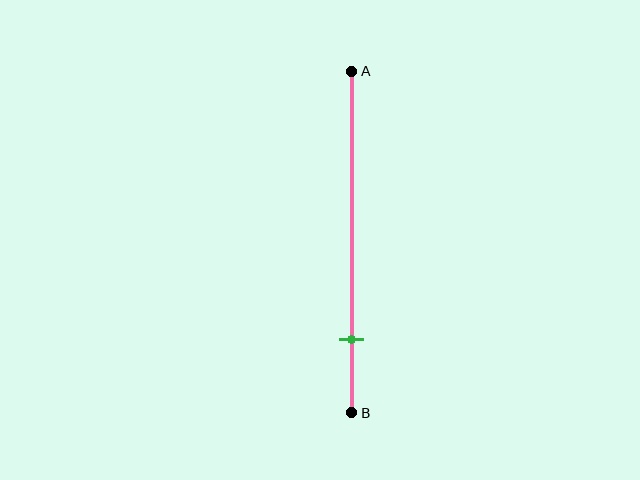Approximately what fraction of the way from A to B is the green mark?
The green mark is approximately 80% of the way from A to B.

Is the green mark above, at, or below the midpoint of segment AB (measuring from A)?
The green mark is below the midpoint of segment AB.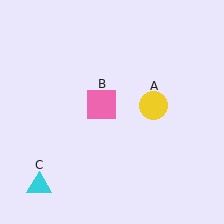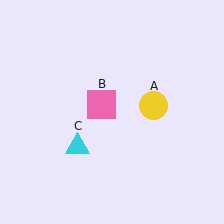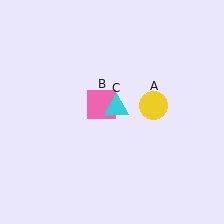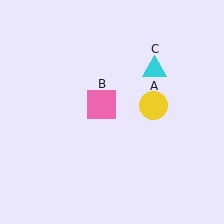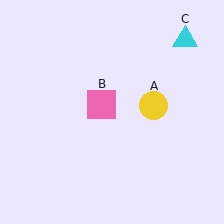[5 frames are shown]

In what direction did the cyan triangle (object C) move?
The cyan triangle (object C) moved up and to the right.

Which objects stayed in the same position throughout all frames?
Yellow circle (object A) and pink square (object B) remained stationary.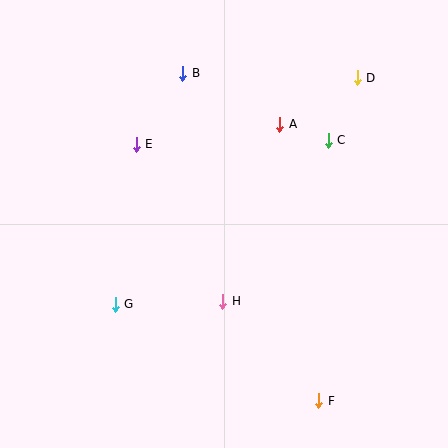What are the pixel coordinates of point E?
Point E is at (136, 144).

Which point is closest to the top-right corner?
Point D is closest to the top-right corner.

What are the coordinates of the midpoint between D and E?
The midpoint between D and E is at (247, 111).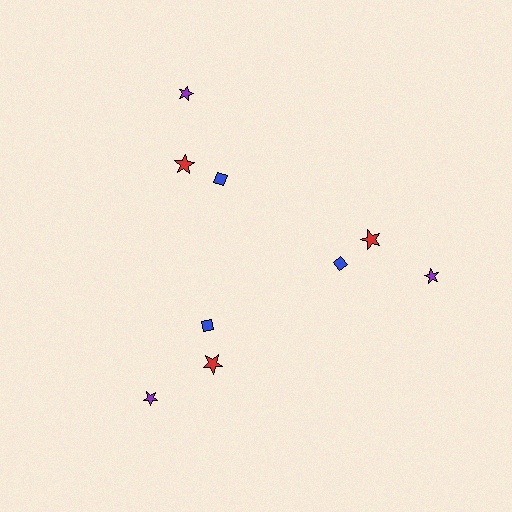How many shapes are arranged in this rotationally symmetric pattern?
There are 9 shapes, arranged in 3 groups of 3.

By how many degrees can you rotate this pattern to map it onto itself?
The pattern maps onto itself every 120 degrees of rotation.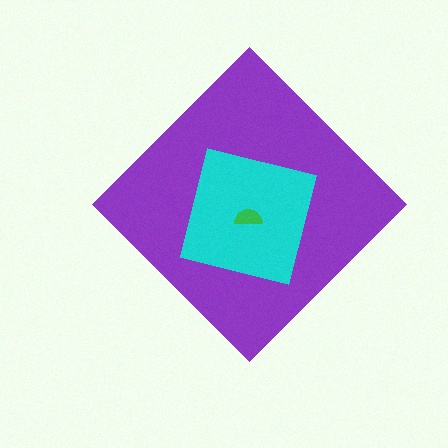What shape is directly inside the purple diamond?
The cyan square.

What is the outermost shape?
The purple diamond.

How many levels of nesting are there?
3.